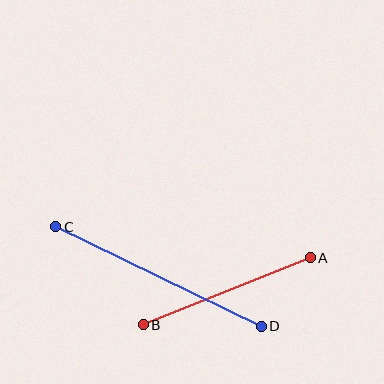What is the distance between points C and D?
The distance is approximately 228 pixels.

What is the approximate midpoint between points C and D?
The midpoint is at approximately (159, 277) pixels.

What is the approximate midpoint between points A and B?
The midpoint is at approximately (227, 291) pixels.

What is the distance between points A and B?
The distance is approximately 180 pixels.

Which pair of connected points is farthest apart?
Points C and D are farthest apart.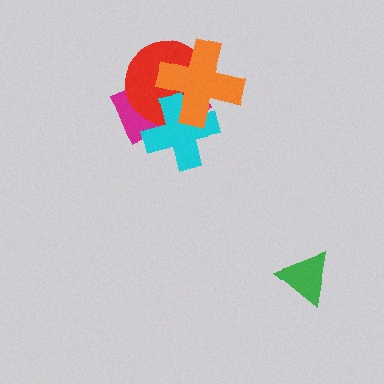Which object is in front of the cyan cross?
The orange cross is in front of the cyan cross.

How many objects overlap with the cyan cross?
3 objects overlap with the cyan cross.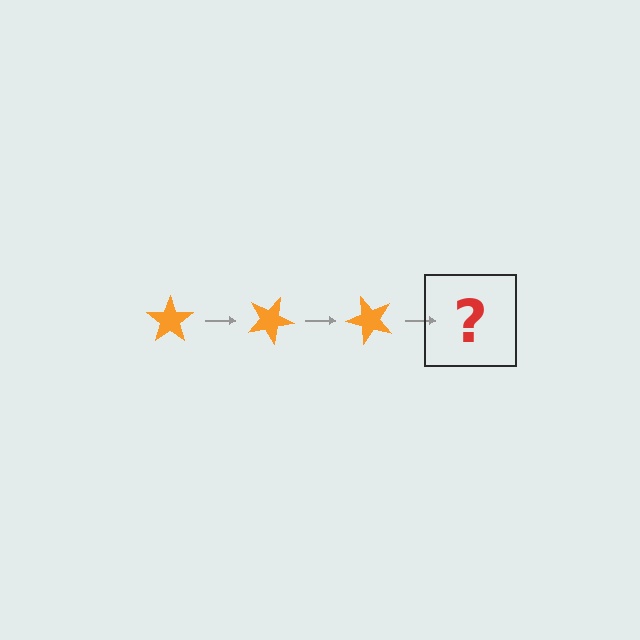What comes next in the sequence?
The next element should be an orange star rotated 75 degrees.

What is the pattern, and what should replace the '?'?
The pattern is that the star rotates 25 degrees each step. The '?' should be an orange star rotated 75 degrees.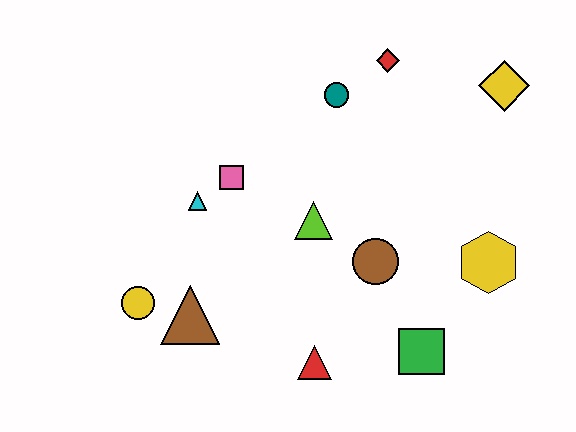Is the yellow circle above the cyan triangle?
No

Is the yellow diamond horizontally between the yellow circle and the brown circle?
No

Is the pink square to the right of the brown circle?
No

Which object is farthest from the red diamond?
The yellow circle is farthest from the red diamond.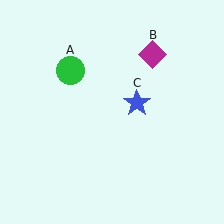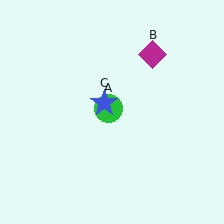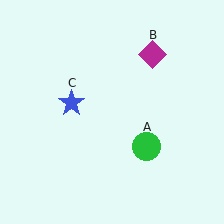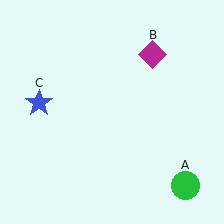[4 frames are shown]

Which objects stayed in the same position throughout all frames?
Magenta diamond (object B) remained stationary.